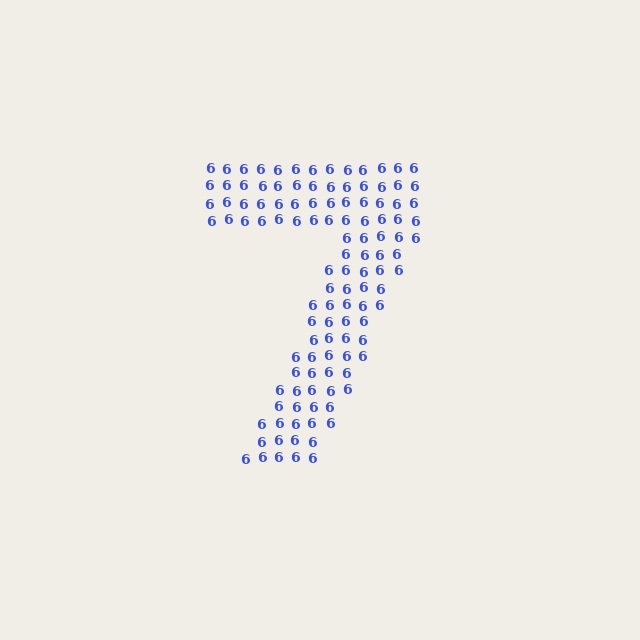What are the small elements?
The small elements are digit 6's.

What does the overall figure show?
The overall figure shows the digit 7.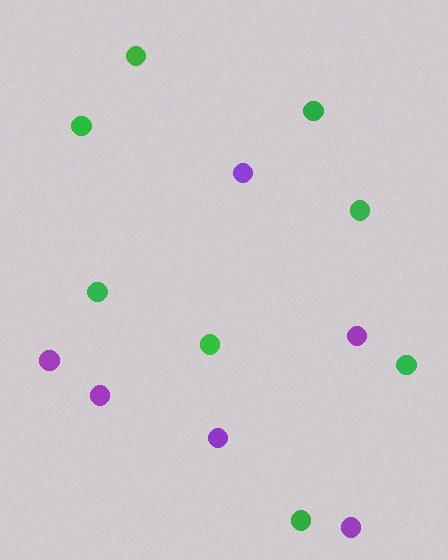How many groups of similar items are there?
There are 2 groups: one group of purple circles (6) and one group of green circles (8).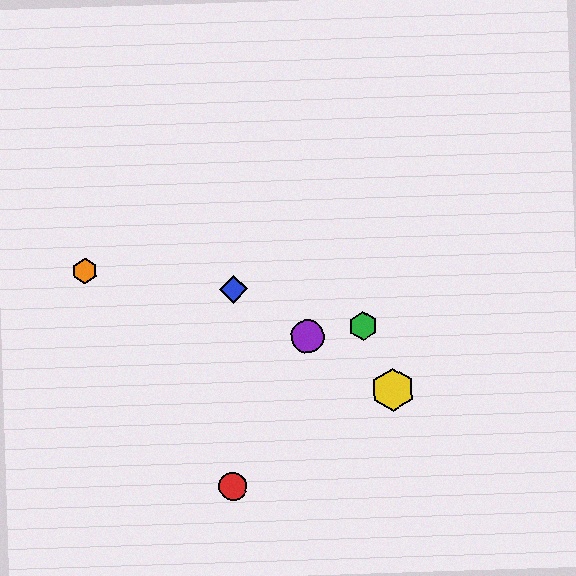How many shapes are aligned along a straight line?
3 shapes (the blue diamond, the yellow hexagon, the purple circle) are aligned along a straight line.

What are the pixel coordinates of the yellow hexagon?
The yellow hexagon is at (393, 390).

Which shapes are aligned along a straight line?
The blue diamond, the yellow hexagon, the purple circle are aligned along a straight line.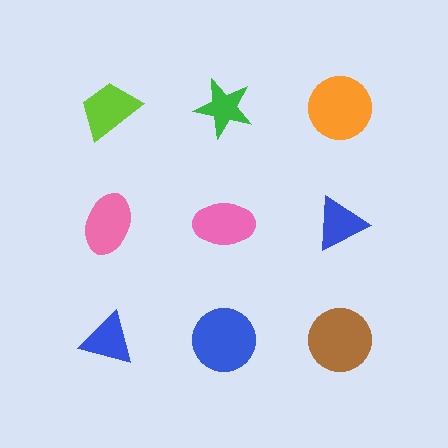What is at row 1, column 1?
A lime trapezoid.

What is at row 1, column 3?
An orange circle.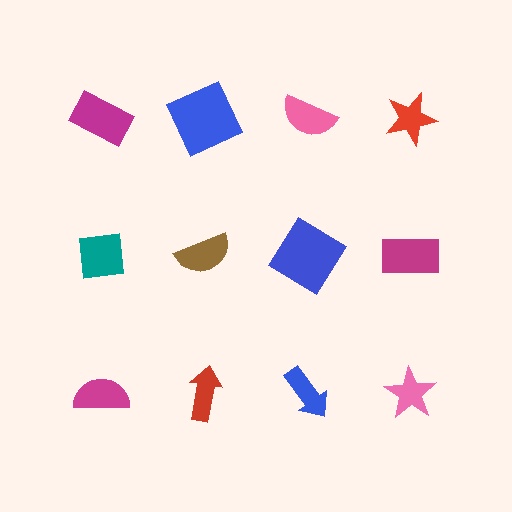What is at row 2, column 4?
A magenta rectangle.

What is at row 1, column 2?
A blue square.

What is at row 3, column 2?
A red arrow.